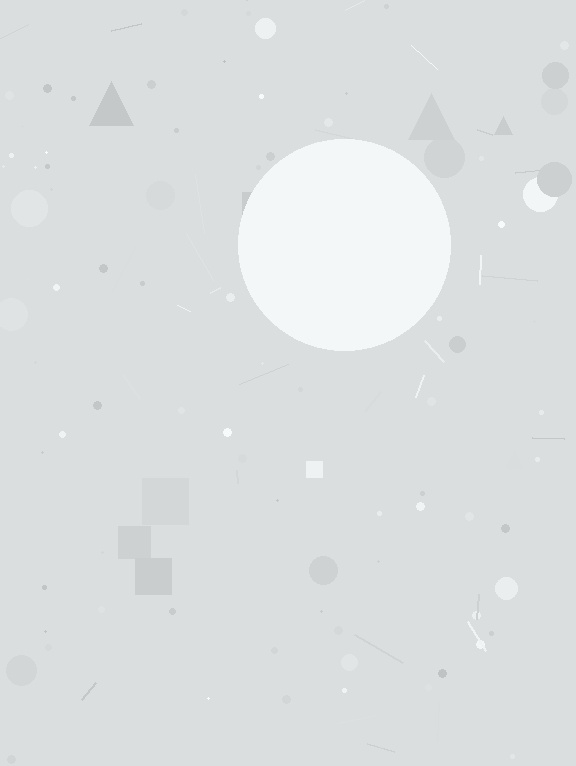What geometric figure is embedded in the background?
A circle is embedded in the background.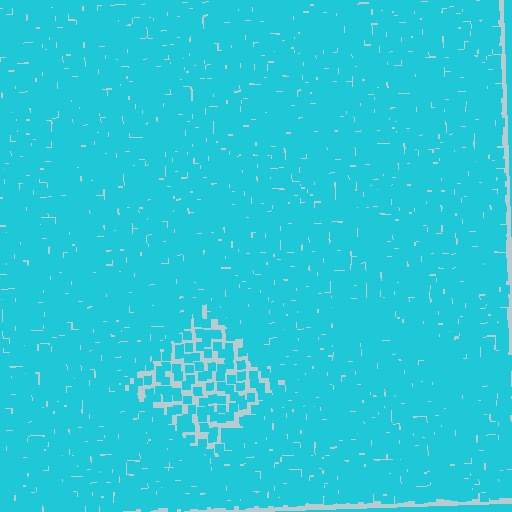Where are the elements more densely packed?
The elements are more densely packed outside the diamond boundary.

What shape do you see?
I see a diamond.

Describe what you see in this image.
The image contains small cyan elements arranged at two different densities. A diamond-shaped region is visible where the elements are less densely packed than the surrounding area.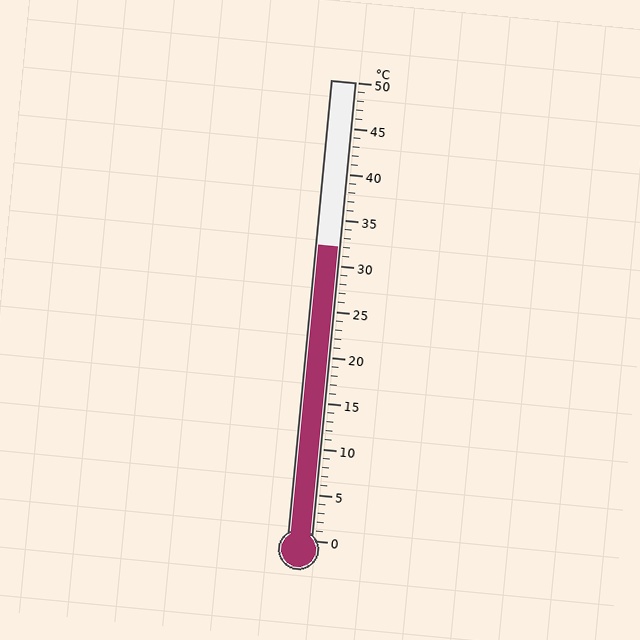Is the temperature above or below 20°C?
The temperature is above 20°C.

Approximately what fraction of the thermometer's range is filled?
The thermometer is filled to approximately 65% of its range.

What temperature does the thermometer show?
The thermometer shows approximately 32°C.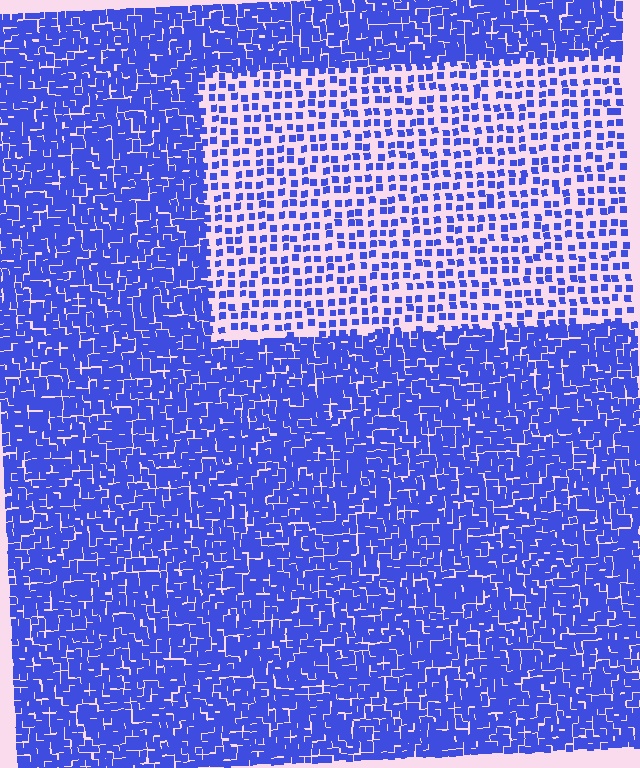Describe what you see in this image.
The image contains small blue elements arranged at two different densities. A rectangle-shaped region is visible where the elements are less densely packed than the surrounding area.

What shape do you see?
I see a rectangle.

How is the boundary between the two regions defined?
The boundary is defined by a change in element density (approximately 2.6x ratio). All elements are the same color, size, and shape.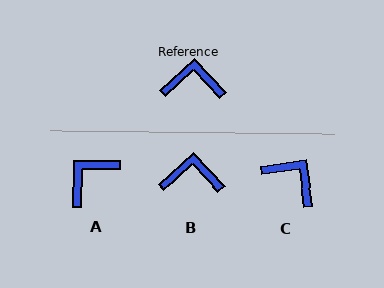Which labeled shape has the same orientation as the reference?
B.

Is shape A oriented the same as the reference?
No, it is off by about 47 degrees.